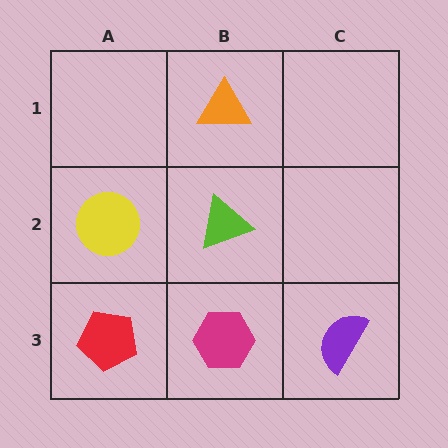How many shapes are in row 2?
2 shapes.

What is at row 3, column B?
A magenta hexagon.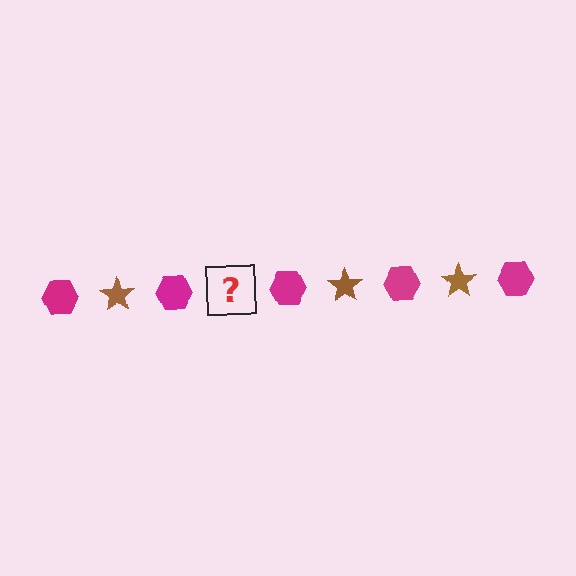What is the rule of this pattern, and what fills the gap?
The rule is that the pattern alternates between magenta hexagon and brown star. The gap should be filled with a brown star.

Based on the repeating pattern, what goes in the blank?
The blank should be a brown star.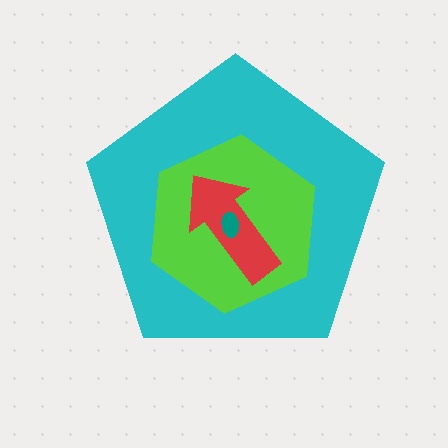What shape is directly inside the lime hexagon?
The red arrow.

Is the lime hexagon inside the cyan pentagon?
Yes.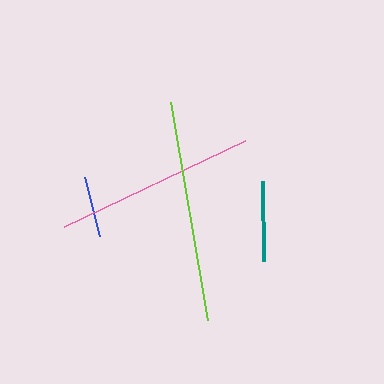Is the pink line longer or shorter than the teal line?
The pink line is longer than the teal line.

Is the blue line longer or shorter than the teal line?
The teal line is longer than the blue line.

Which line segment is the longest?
The lime line is the longest at approximately 221 pixels.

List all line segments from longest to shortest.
From longest to shortest: lime, pink, teal, blue.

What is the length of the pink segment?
The pink segment is approximately 200 pixels long.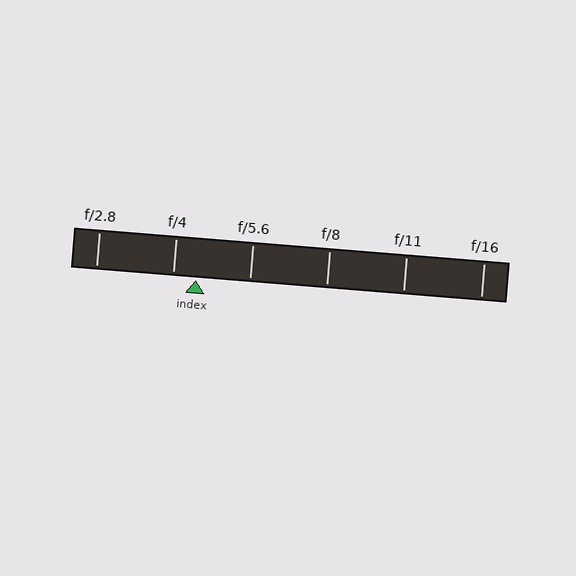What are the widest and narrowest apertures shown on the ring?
The widest aperture shown is f/2.8 and the narrowest is f/16.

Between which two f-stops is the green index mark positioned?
The index mark is between f/4 and f/5.6.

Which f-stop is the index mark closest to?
The index mark is closest to f/4.